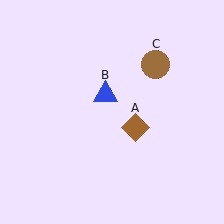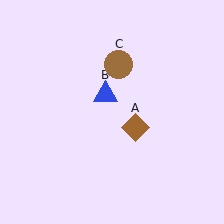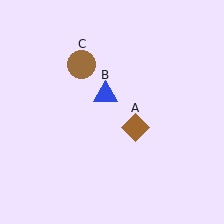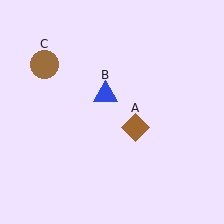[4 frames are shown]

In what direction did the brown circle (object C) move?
The brown circle (object C) moved left.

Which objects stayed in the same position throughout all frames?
Brown diamond (object A) and blue triangle (object B) remained stationary.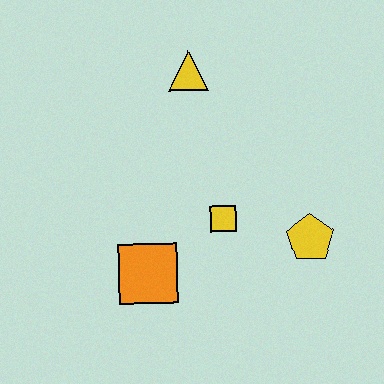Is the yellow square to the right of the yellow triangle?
Yes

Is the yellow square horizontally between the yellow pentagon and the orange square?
Yes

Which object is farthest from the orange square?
The yellow triangle is farthest from the orange square.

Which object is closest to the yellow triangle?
The yellow square is closest to the yellow triangle.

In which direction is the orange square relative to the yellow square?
The orange square is to the left of the yellow square.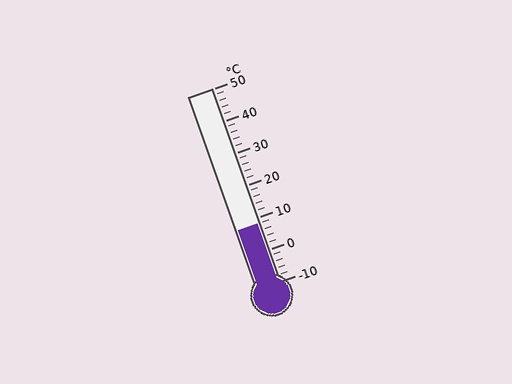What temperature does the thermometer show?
The thermometer shows approximately 8°C.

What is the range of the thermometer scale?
The thermometer scale ranges from -10°C to 50°C.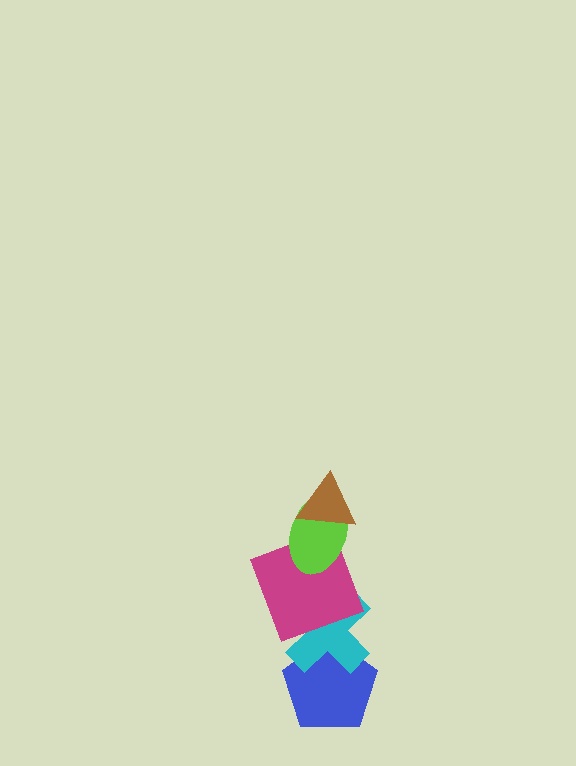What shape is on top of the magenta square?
The lime ellipse is on top of the magenta square.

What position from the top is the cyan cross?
The cyan cross is 4th from the top.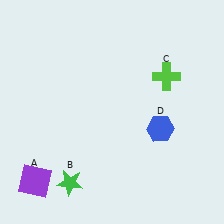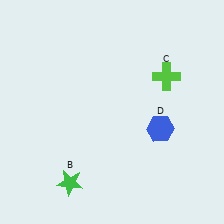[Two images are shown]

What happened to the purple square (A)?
The purple square (A) was removed in Image 2. It was in the bottom-left area of Image 1.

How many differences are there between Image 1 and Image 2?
There is 1 difference between the two images.